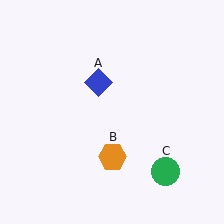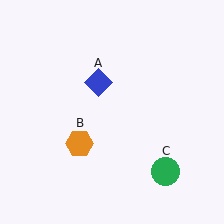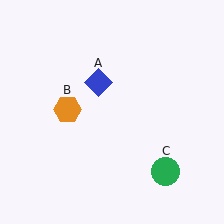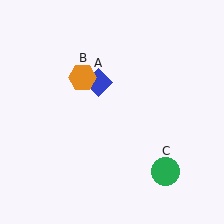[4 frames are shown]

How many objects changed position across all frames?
1 object changed position: orange hexagon (object B).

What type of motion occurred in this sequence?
The orange hexagon (object B) rotated clockwise around the center of the scene.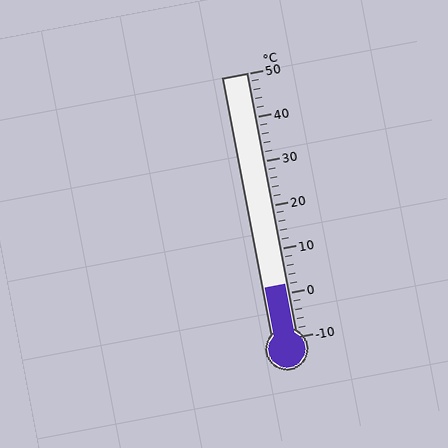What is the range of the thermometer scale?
The thermometer scale ranges from -10°C to 50°C.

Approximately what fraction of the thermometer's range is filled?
The thermometer is filled to approximately 20% of its range.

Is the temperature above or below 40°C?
The temperature is below 40°C.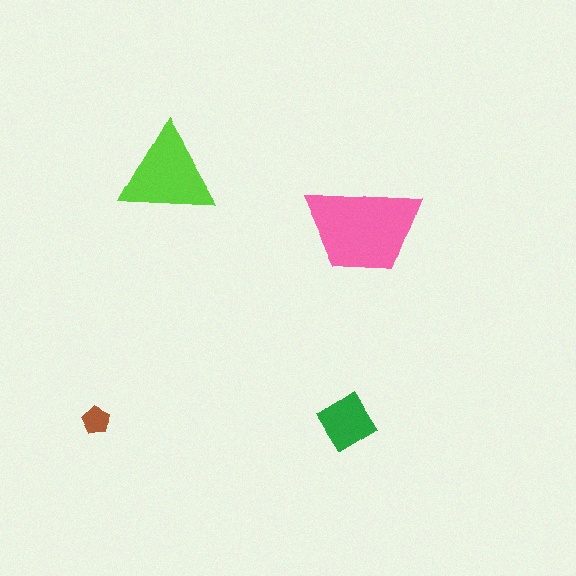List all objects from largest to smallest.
The pink trapezoid, the lime triangle, the green diamond, the brown pentagon.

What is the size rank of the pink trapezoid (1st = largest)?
1st.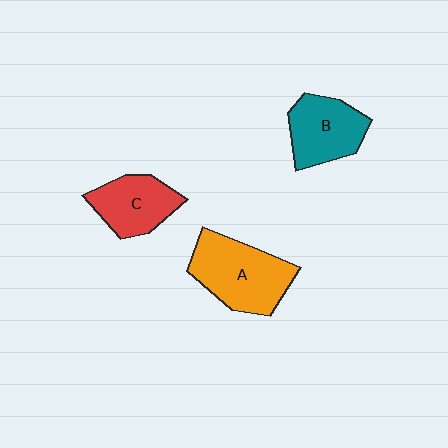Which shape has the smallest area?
Shape C (red).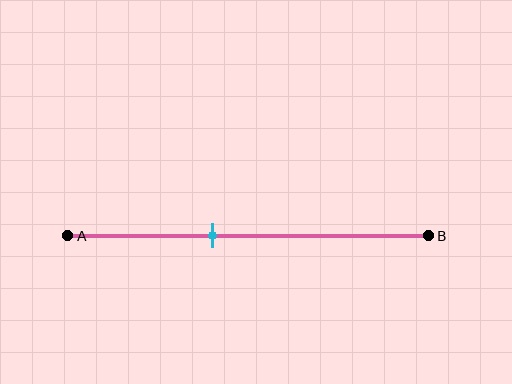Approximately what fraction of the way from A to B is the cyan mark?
The cyan mark is approximately 40% of the way from A to B.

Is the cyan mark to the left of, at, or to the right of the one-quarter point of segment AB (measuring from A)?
The cyan mark is to the right of the one-quarter point of segment AB.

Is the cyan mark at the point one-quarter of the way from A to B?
No, the mark is at about 40% from A, not at the 25% one-quarter point.